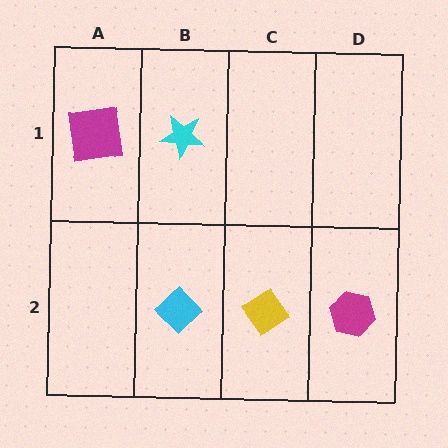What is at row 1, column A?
A magenta square.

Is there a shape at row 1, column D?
No, that cell is empty.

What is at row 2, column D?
A magenta hexagon.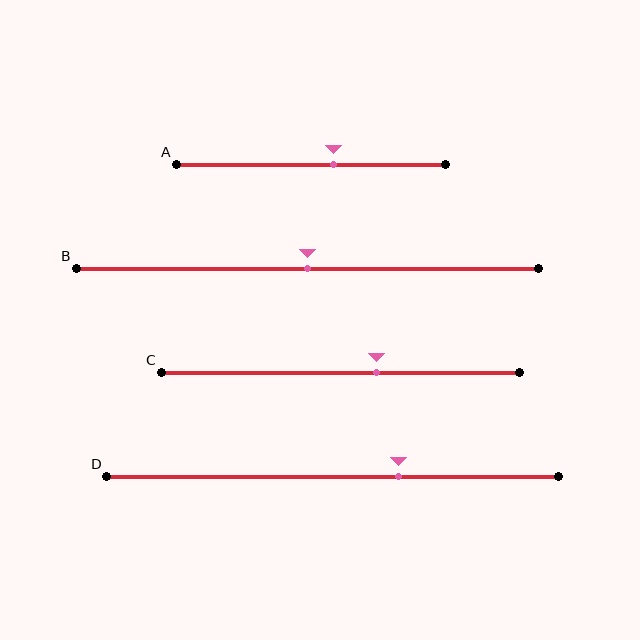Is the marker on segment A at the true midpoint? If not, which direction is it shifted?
No, the marker on segment A is shifted to the right by about 9% of the segment length.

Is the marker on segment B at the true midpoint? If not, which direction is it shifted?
Yes, the marker on segment B is at the true midpoint.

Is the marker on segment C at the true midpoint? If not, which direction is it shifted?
No, the marker on segment C is shifted to the right by about 10% of the segment length.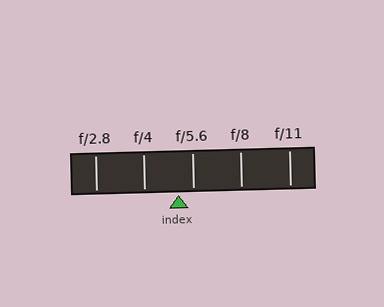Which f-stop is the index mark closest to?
The index mark is closest to f/5.6.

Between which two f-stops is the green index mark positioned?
The index mark is between f/4 and f/5.6.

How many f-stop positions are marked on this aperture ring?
There are 5 f-stop positions marked.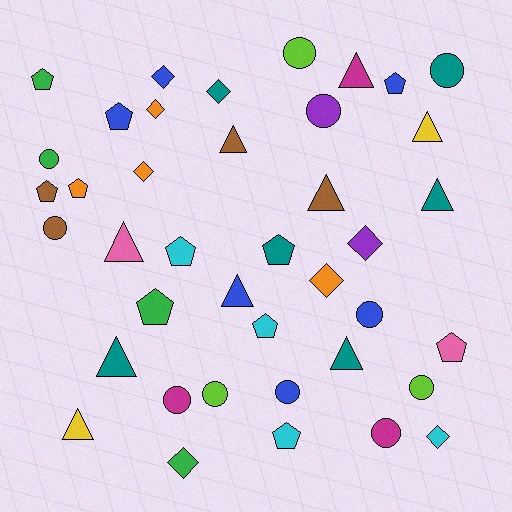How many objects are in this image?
There are 40 objects.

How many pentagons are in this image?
There are 11 pentagons.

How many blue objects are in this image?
There are 6 blue objects.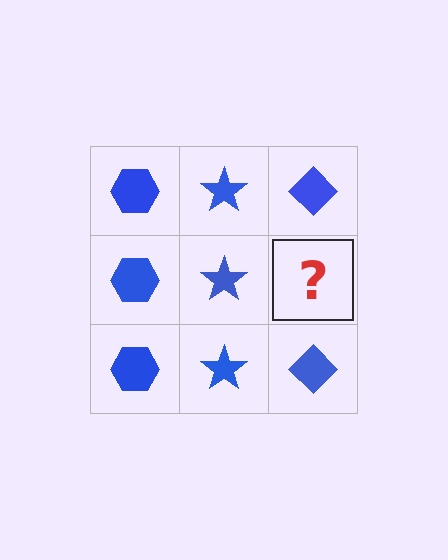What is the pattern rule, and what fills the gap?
The rule is that each column has a consistent shape. The gap should be filled with a blue diamond.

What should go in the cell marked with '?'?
The missing cell should contain a blue diamond.